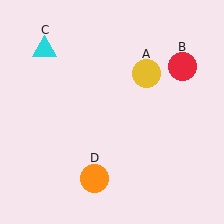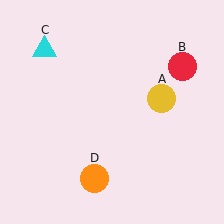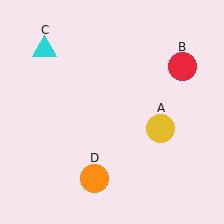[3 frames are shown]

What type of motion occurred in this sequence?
The yellow circle (object A) rotated clockwise around the center of the scene.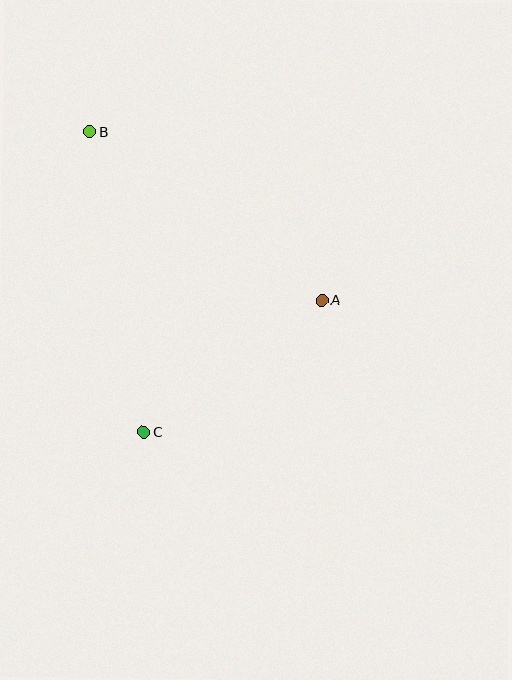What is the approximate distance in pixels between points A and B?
The distance between A and B is approximately 287 pixels.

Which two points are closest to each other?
Points A and C are closest to each other.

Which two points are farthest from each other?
Points B and C are farthest from each other.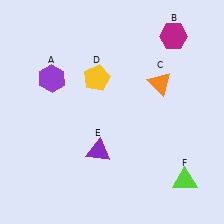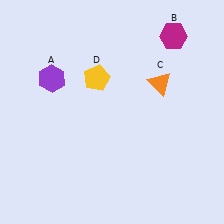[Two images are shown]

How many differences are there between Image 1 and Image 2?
There are 2 differences between the two images.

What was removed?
The purple triangle (E), the lime triangle (F) were removed in Image 2.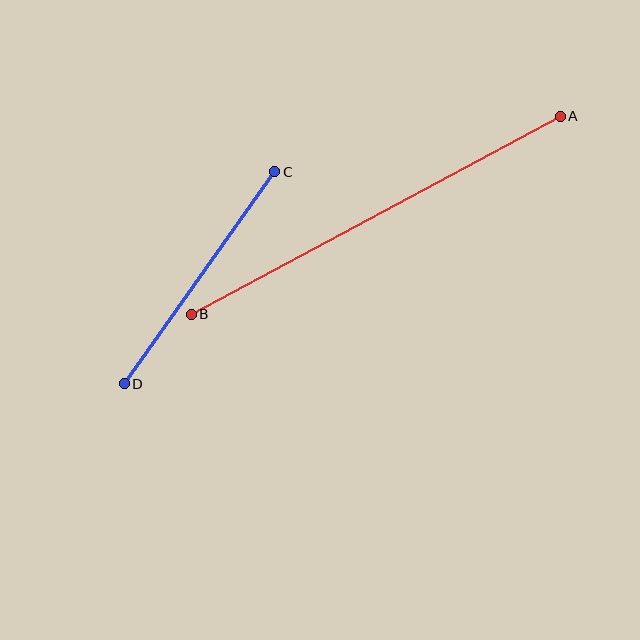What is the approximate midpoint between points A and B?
The midpoint is at approximately (376, 215) pixels.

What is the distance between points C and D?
The distance is approximately 260 pixels.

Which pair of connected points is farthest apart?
Points A and B are farthest apart.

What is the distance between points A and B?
The distance is approximately 419 pixels.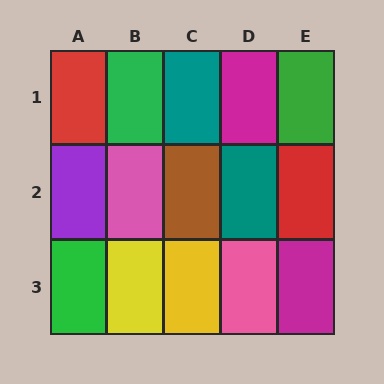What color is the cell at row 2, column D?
Teal.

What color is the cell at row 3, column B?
Yellow.